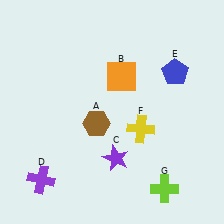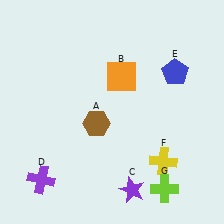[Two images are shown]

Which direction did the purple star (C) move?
The purple star (C) moved down.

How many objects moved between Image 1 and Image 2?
2 objects moved between the two images.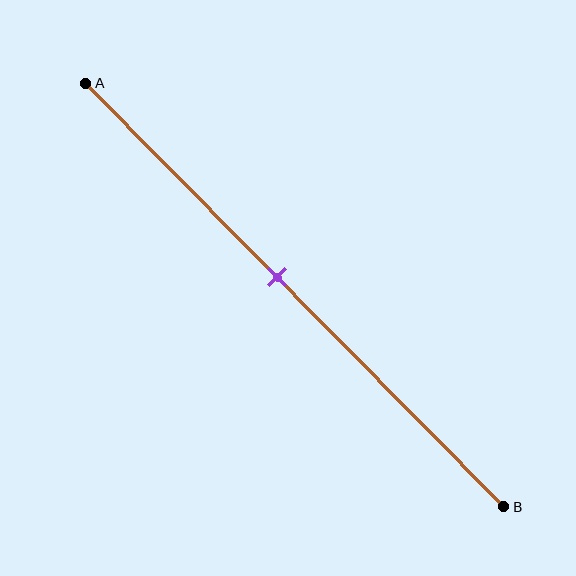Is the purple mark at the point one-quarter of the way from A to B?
No, the mark is at about 45% from A, not at the 25% one-quarter point.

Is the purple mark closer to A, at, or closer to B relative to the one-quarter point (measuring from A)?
The purple mark is closer to point B than the one-quarter point of segment AB.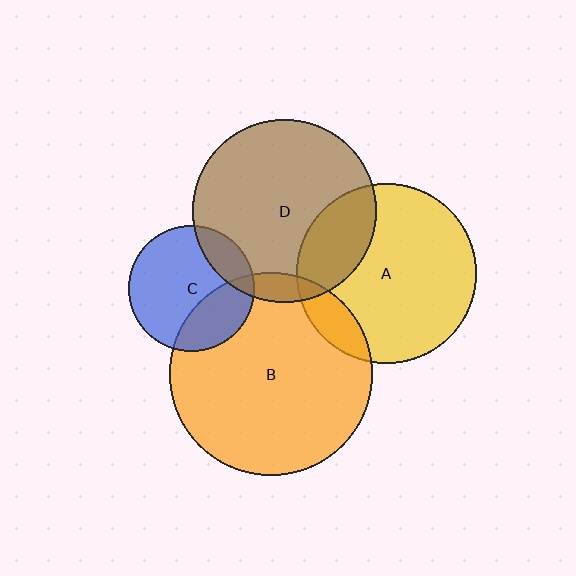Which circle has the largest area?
Circle B (orange).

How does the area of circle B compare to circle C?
Approximately 2.6 times.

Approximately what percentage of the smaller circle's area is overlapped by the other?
Approximately 30%.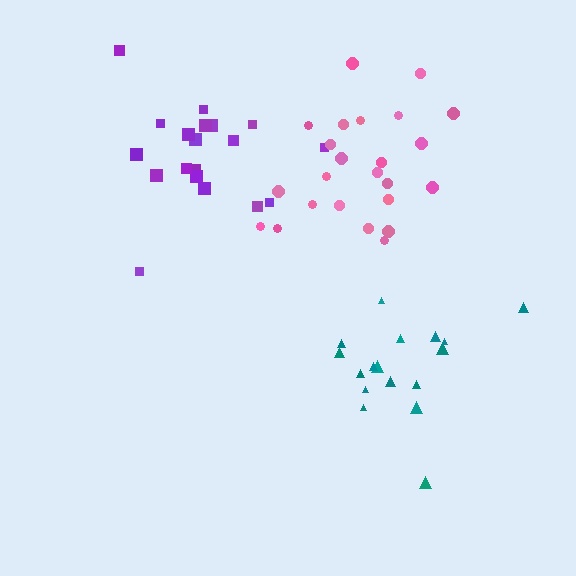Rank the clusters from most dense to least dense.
teal, pink, purple.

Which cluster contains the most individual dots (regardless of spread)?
Pink (24).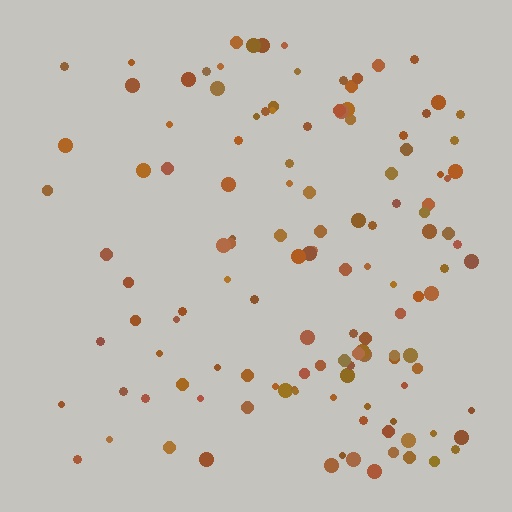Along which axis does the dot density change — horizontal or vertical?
Horizontal.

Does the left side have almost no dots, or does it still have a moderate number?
Still a moderate number, just noticeably fewer than the right.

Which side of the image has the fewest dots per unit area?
The left.